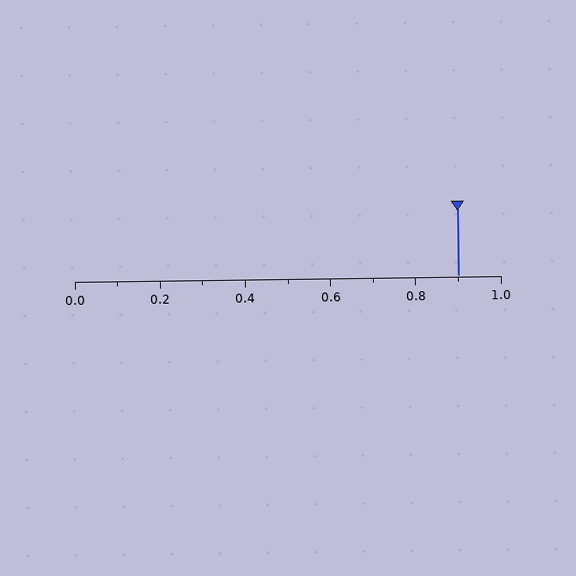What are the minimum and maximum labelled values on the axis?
The axis runs from 0.0 to 1.0.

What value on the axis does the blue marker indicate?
The marker indicates approximately 0.9.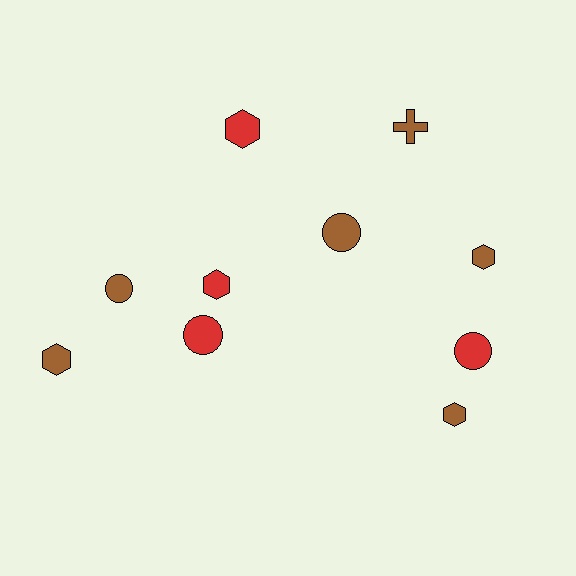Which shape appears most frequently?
Hexagon, with 5 objects.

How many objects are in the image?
There are 10 objects.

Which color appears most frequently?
Brown, with 6 objects.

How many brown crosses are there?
There is 1 brown cross.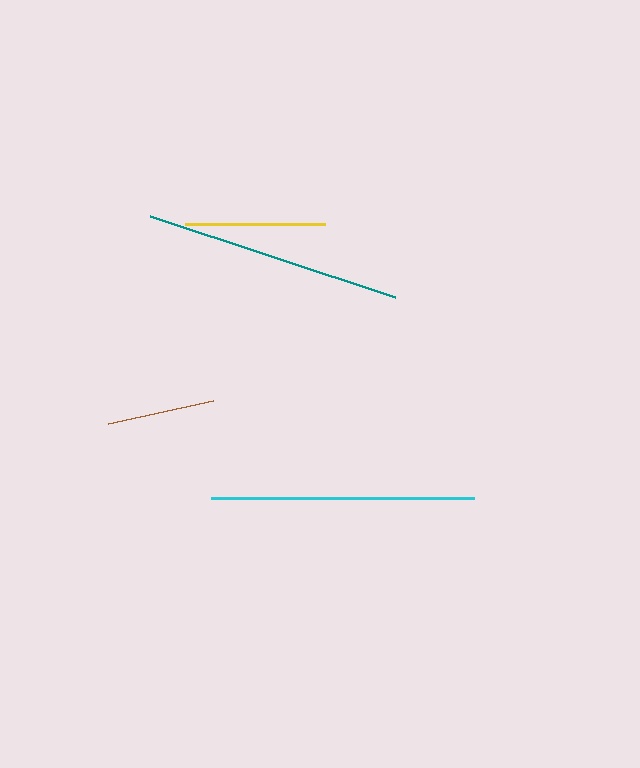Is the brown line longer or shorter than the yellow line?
The yellow line is longer than the brown line.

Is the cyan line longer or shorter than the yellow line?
The cyan line is longer than the yellow line.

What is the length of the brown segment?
The brown segment is approximately 108 pixels long.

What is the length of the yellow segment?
The yellow segment is approximately 141 pixels long.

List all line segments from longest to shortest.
From longest to shortest: cyan, teal, yellow, brown.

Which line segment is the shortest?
The brown line is the shortest at approximately 108 pixels.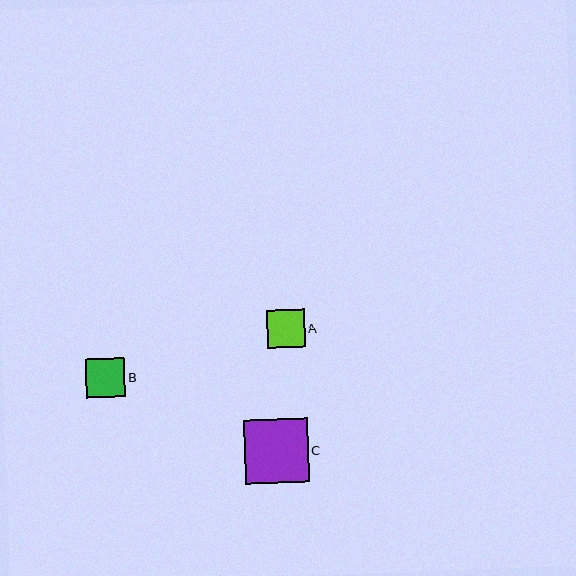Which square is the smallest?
Square A is the smallest with a size of approximately 38 pixels.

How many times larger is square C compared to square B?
Square C is approximately 1.6 times the size of square B.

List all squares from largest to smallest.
From largest to smallest: C, B, A.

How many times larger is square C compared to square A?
Square C is approximately 1.7 times the size of square A.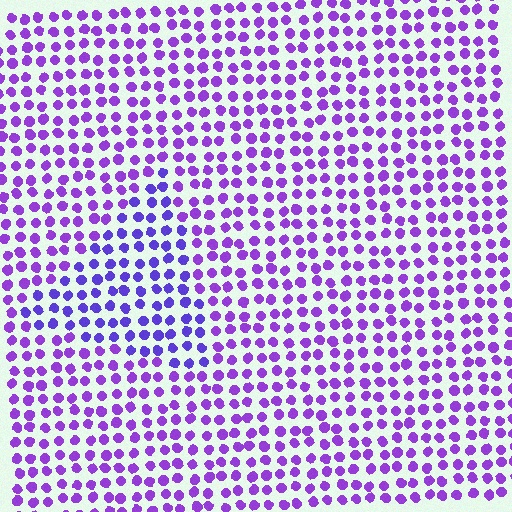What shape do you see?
I see a triangle.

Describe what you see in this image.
The image is filled with small purple elements in a uniform arrangement. A triangle-shaped region is visible where the elements are tinted to a slightly different hue, forming a subtle color boundary.